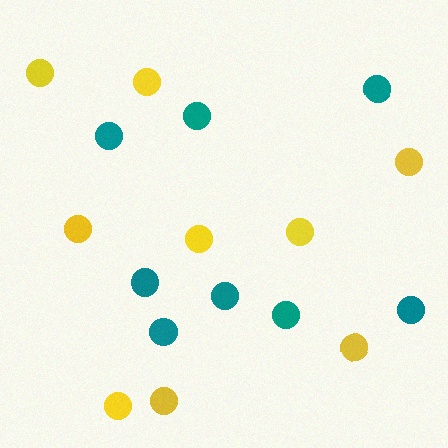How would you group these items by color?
There are 2 groups: one group of teal circles (8) and one group of yellow circles (9).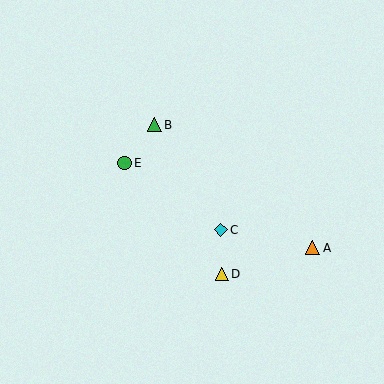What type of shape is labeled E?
Shape E is a green circle.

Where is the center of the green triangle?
The center of the green triangle is at (155, 125).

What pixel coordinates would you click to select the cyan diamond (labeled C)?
Click at (221, 230) to select the cyan diamond C.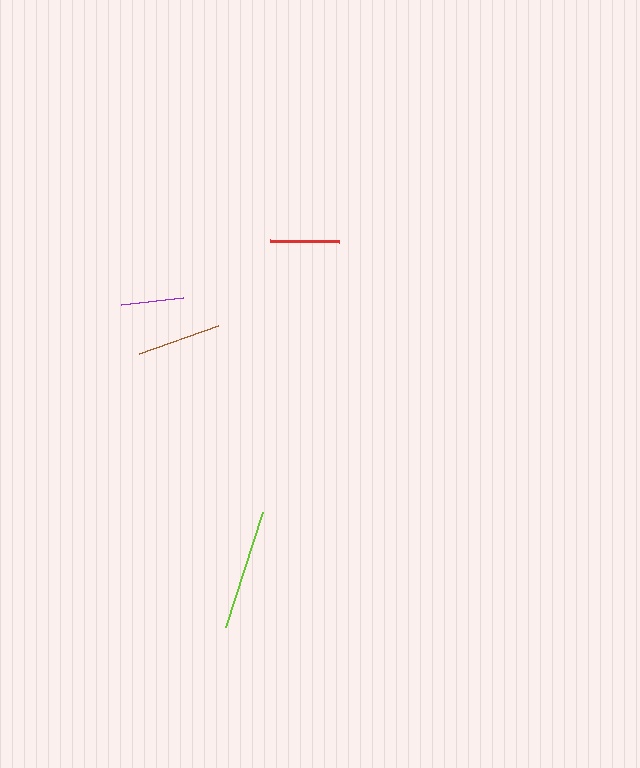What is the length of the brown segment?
The brown segment is approximately 84 pixels long.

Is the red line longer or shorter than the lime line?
The lime line is longer than the red line.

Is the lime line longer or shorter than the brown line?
The lime line is longer than the brown line.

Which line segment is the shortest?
The purple line is the shortest at approximately 62 pixels.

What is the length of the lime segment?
The lime segment is approximately 120 pixels long.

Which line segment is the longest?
The lime line is the longest at approximately 120 pixels.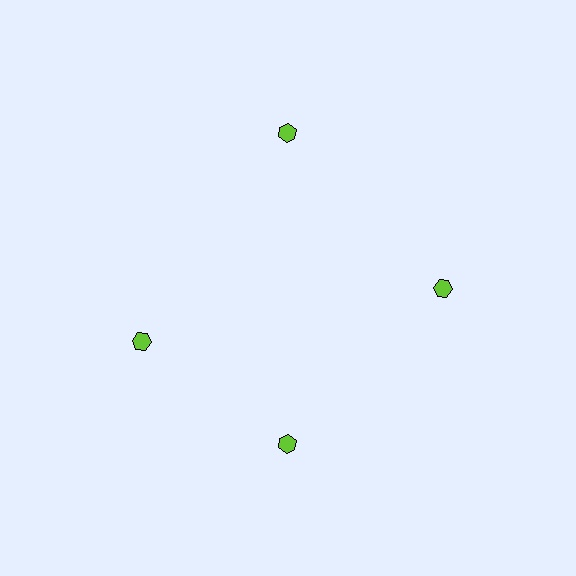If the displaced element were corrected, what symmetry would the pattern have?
It would have 4-fold rotational symmetry — the pattern would map onto itself every 90 degrees.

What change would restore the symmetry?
The symmetry would be restored by rotating it back into even spacing with its neighbors so that all 4 hexagons sit at equal angles and equal distance from the center.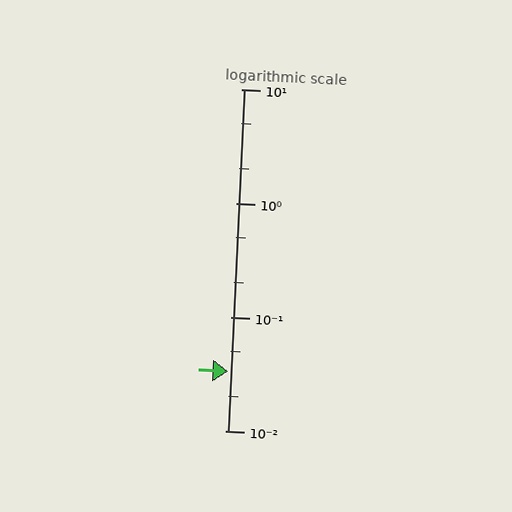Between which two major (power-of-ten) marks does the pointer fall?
The pointer is between 0.01 and 0.1.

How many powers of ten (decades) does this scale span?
The scale spans 3 decades, from 0.01 to 10.